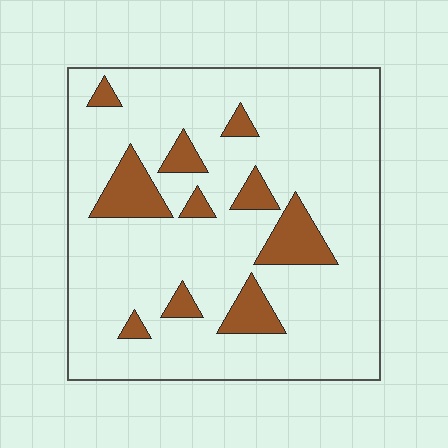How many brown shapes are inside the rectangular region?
10.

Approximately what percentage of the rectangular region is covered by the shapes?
Approximately 15%.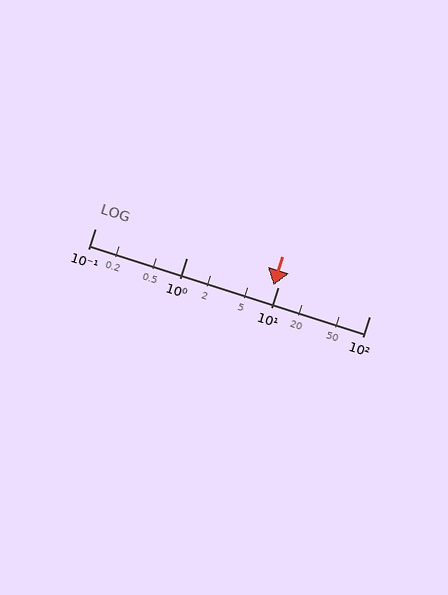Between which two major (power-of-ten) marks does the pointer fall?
The pointer is between 1 and 10.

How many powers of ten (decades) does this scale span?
The scale spans 3 decades, from 0.1 to 100.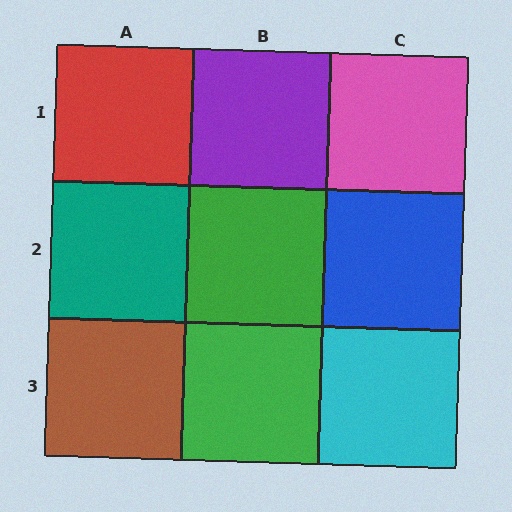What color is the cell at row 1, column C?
Pink.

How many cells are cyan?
1 cell is cyan.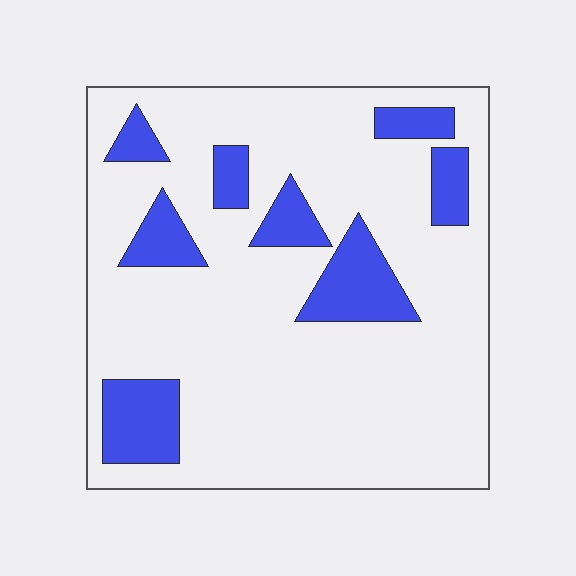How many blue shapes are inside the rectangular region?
8.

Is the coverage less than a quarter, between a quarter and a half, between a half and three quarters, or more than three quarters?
Less than a quarter.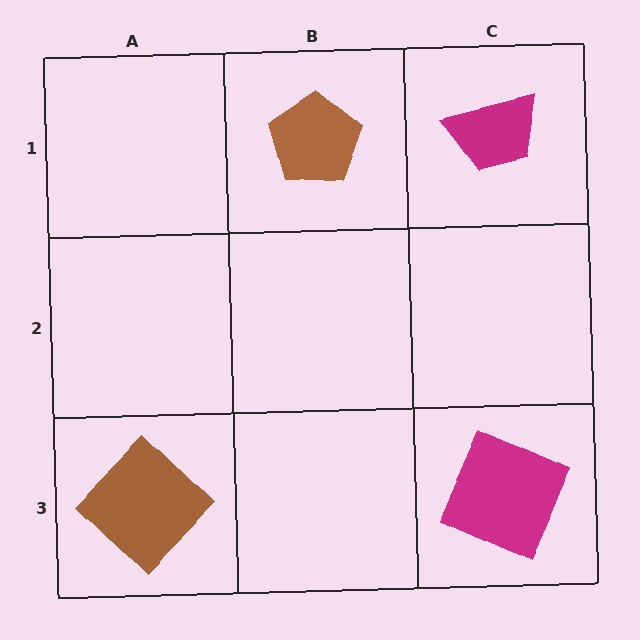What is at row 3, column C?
A magenta square.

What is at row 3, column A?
A brown diamond.